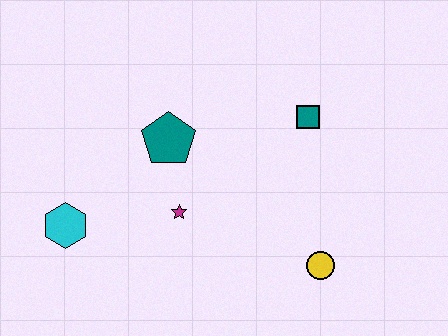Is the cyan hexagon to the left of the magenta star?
Yes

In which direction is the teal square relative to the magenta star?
The teal square is to the right of the magenta star.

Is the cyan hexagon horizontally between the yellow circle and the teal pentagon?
No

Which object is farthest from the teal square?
The cyan hexagon is farthest from the teal square.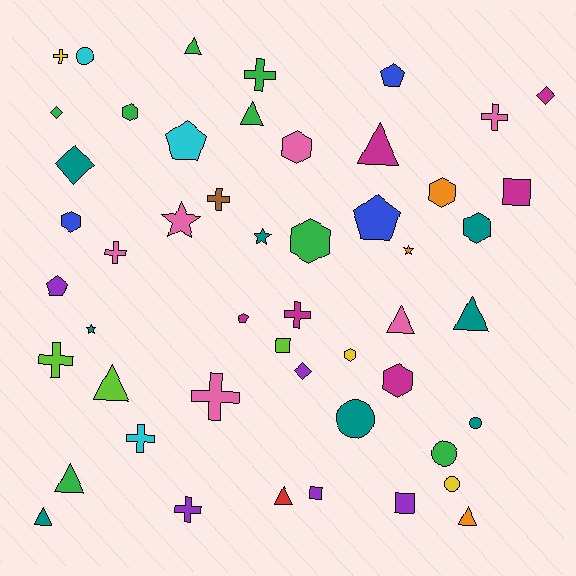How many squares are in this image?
There are 4 squares.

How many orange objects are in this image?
There are 3 orange objects.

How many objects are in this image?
There are 50 objects.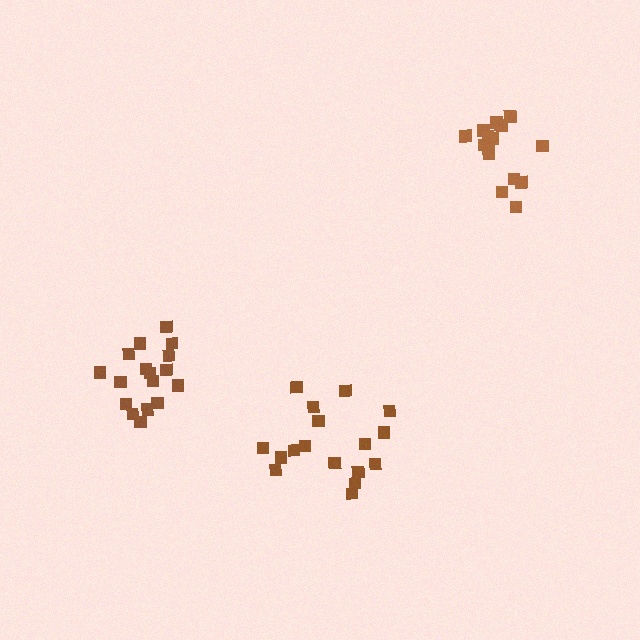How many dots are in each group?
Group 1: 17 dots, Group 2: 17 dots, Group 3: 16 dots (50 total).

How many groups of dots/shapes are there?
There are 3 groups.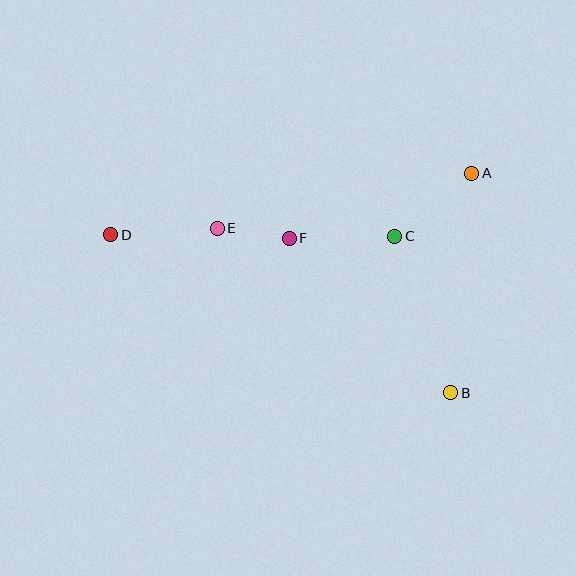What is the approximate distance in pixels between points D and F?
The distance between D and F is approximately 179 pixels.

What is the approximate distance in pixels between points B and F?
The distance between B and F is approximately 224 pixels.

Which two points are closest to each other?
Points E and F are closest to each other.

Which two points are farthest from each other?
Points B and D are farthest from each other.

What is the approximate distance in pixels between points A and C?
The distance between A and C is approximately 100 pixels.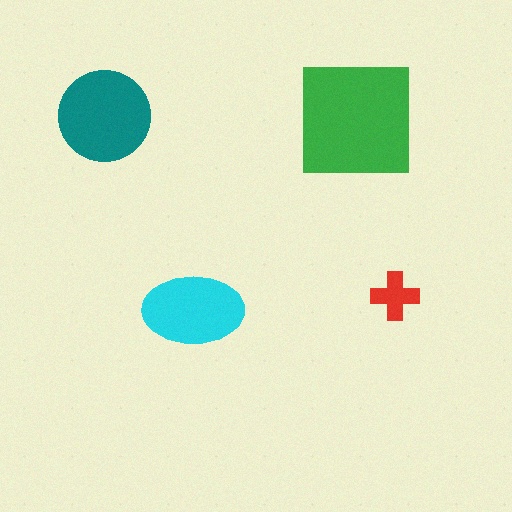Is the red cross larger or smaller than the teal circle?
Smaller.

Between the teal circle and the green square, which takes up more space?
The green square.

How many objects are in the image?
There are 4 objects in the image.